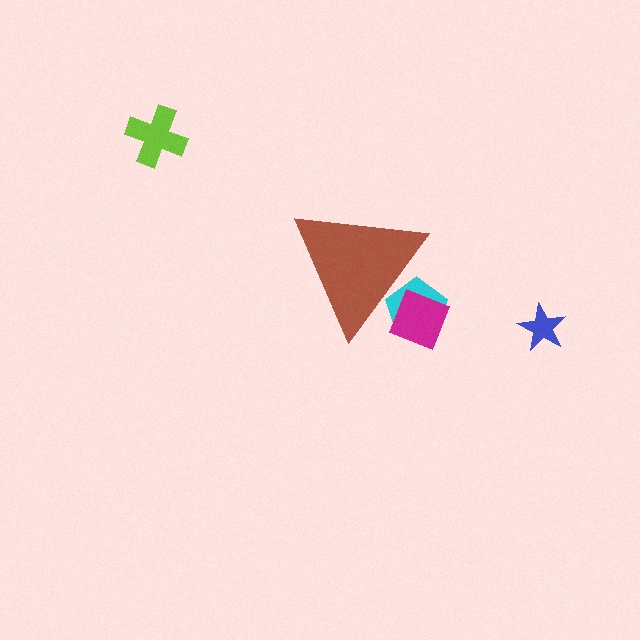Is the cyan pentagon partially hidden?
Yes, the cyan pentagon is partially hidden behind the brown triangle.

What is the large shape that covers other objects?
A brown triangle.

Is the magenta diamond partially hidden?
Yes, the magenta diamond is partially hidden behind the brown triangle.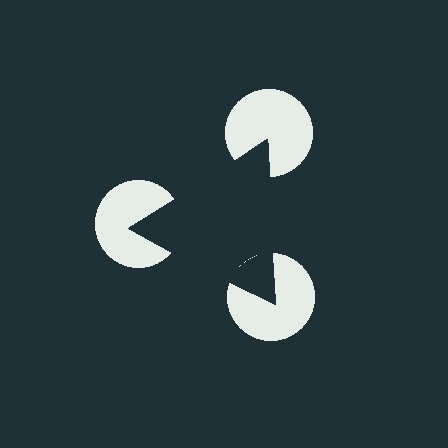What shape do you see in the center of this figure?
An illusory triangle — its edges are inferred from the aligned wedge cuts in the pac-man discs, not physically drawn.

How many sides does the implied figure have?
3 sides.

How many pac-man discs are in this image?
There are 3 — one at each vertex of the illusory triangle.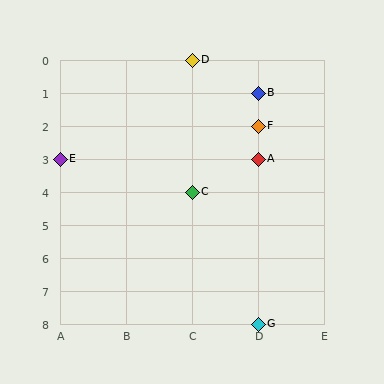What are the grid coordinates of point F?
Point F is at grid coordinates (D, 2).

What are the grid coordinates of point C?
Point C is at grid coordinates (C, 4).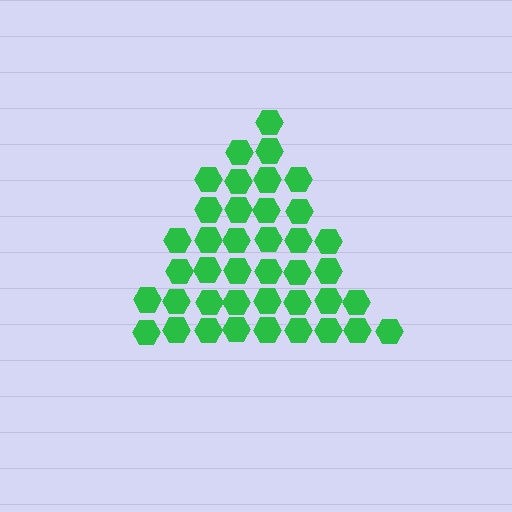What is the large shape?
The large shape is a triangle.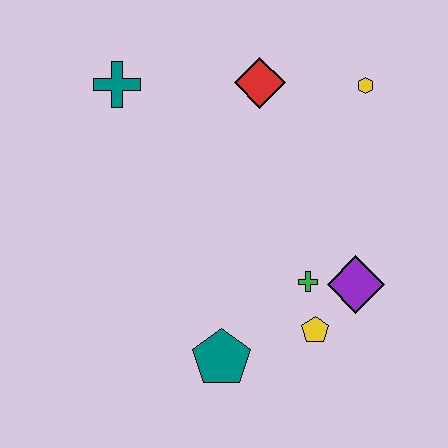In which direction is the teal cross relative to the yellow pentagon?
The teal cross is above the yellow pentagon.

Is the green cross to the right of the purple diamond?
No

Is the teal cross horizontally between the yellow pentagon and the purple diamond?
No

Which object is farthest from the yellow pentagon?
The teal cross is farthest from the yellow pentagon.